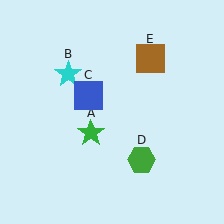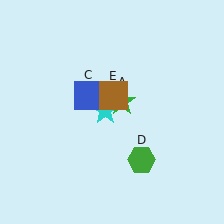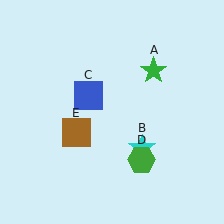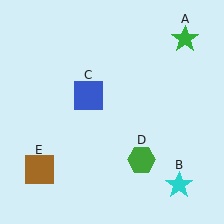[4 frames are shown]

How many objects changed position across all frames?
3 objects changed position: green star (object A), cyan star (object B), brown square (object E).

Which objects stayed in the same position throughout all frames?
Blue square (object C) and green hexagon (object D) remained stationary.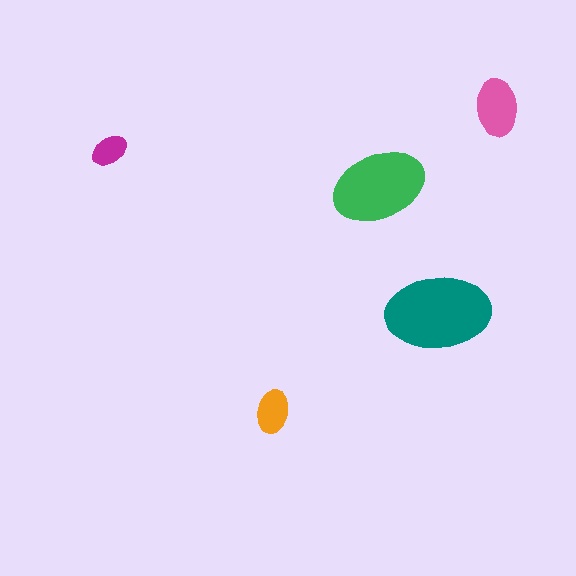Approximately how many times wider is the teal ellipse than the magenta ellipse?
About 3 times wider.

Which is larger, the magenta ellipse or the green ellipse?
The green one.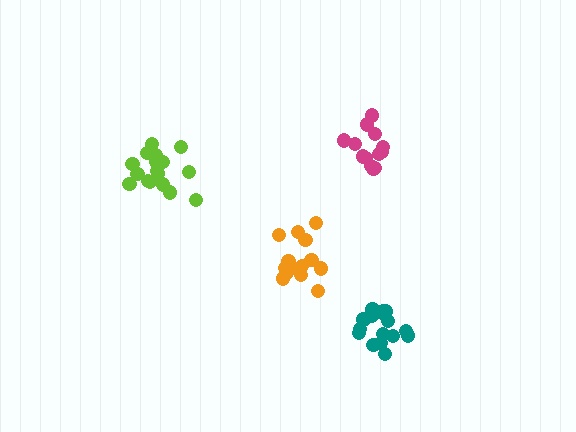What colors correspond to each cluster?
The clusters are colored: lime, orange, teal, magenta.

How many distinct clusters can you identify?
There are 4 distinct clusters.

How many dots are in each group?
Group 1: 17 dots, Group 2: 14 dots, Group 3: 17 dots, Group 4: 13 dots (61 total).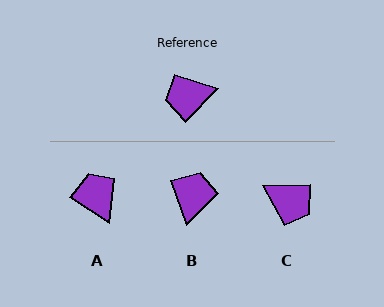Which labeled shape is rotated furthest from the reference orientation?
C, about 135 degrees away.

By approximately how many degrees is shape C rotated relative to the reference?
Approximately 135 degrees counter-clockwise.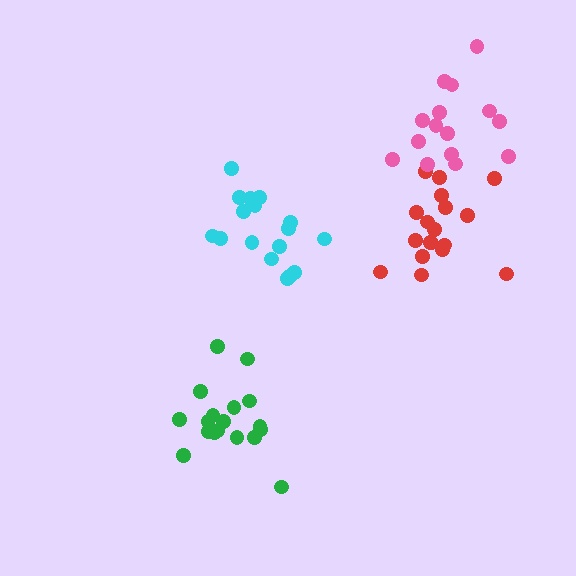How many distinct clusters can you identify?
There are 4 distinct clusters.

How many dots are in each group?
Group 1: 18 dots, Group 2: 15 dots, Group 3: 17 dots, Group 4: 18 dots (68 total).